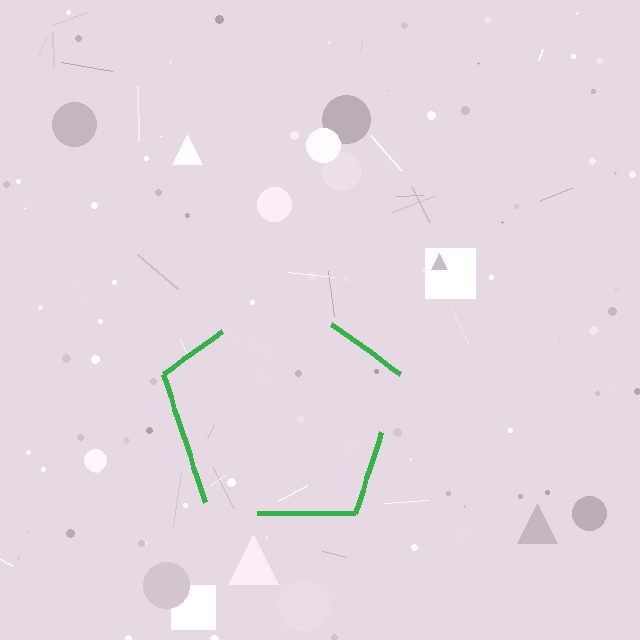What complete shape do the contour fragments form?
The contour fragments form a pentagon.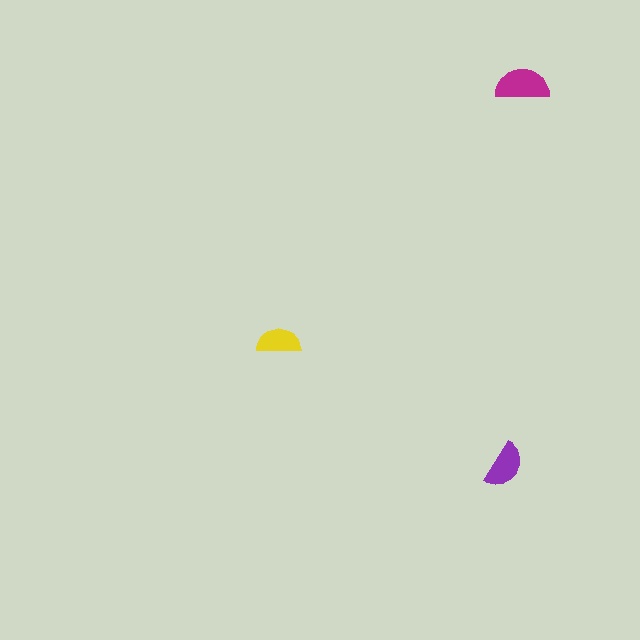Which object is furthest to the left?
The yellow semicircle is leftmost.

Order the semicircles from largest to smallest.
the magenta one, the purple one, the yellow one.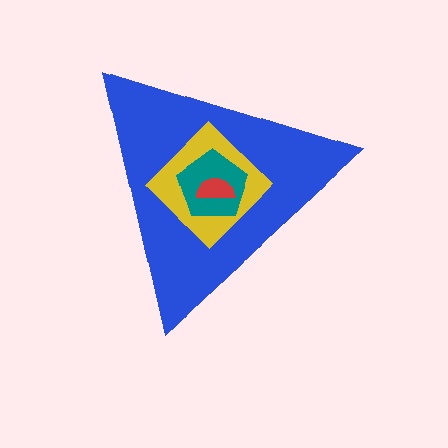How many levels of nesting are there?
4.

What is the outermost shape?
The blue triangle.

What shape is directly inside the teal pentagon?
The red semicircle.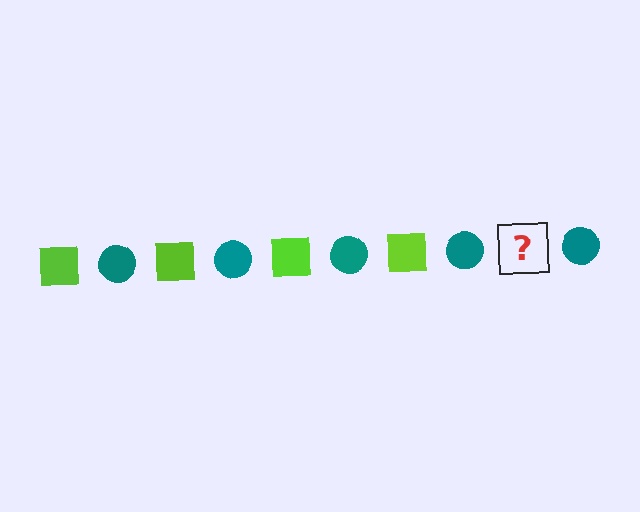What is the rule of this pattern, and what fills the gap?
The rule is that the pattern alternates between lime square and teal circle. The gap should be filled with a lime square.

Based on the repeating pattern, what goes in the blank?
The blank should be a lime square.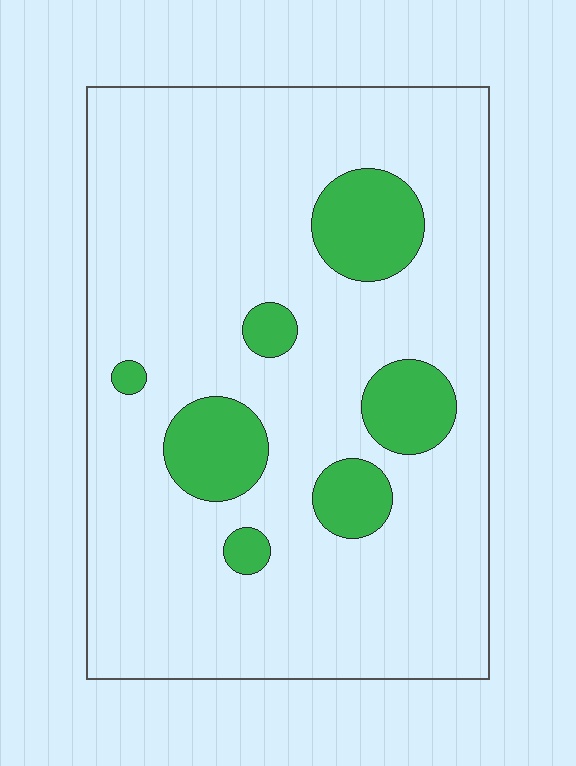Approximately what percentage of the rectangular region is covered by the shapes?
Approximately 15%.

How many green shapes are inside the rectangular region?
7.